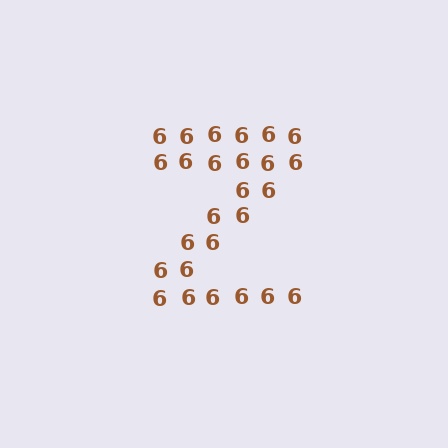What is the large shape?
The large shape is the letter Z.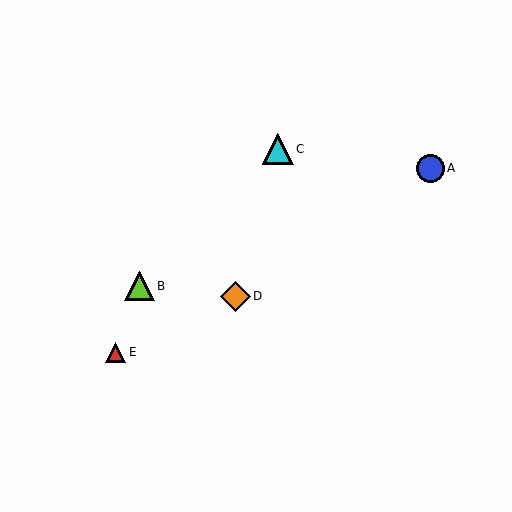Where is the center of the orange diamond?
The center of the orange diamond is at (236, 296).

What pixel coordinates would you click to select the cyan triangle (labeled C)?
Click at (278, 149) to select the cyan triangle C.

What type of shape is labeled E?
Shape E is a red triangle.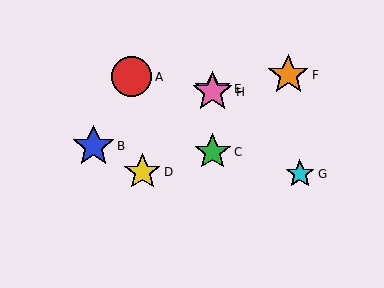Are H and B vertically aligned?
No, H is at x≈213 and B is at x≈93.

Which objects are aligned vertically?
Objects C, E, H are aligned vertically.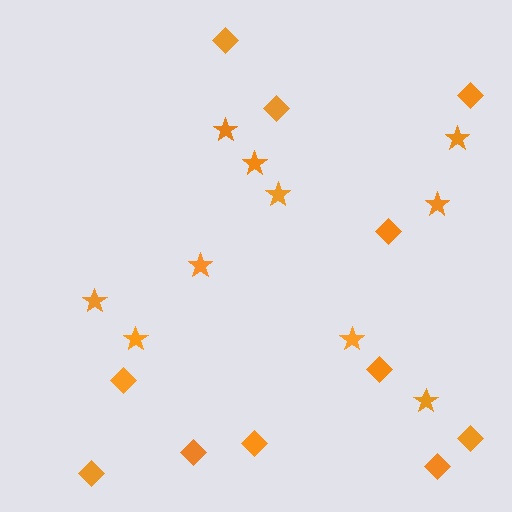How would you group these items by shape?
There are 2 groups: one group of diamonds (11) and one group of stars (10).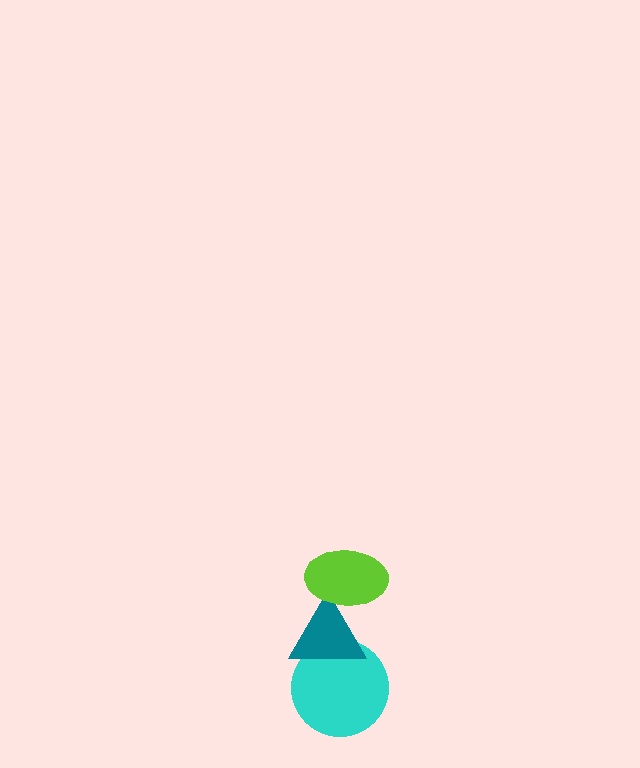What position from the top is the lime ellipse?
The lime ellipse is 1st from the top.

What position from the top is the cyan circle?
The cyan circle is 3rd from the top.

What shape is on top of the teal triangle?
The lime ellipse is on top of the teal triangle.